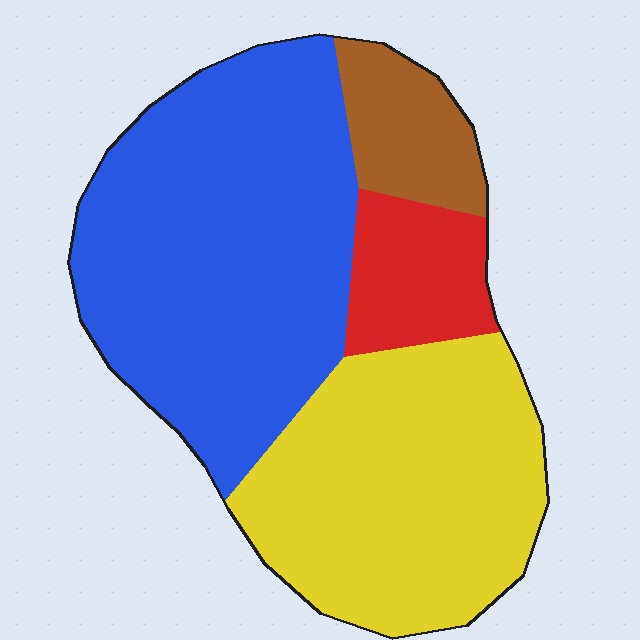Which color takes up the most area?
Blue, at roughly 45%.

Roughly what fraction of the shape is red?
Red covers roughly 10% of the shape.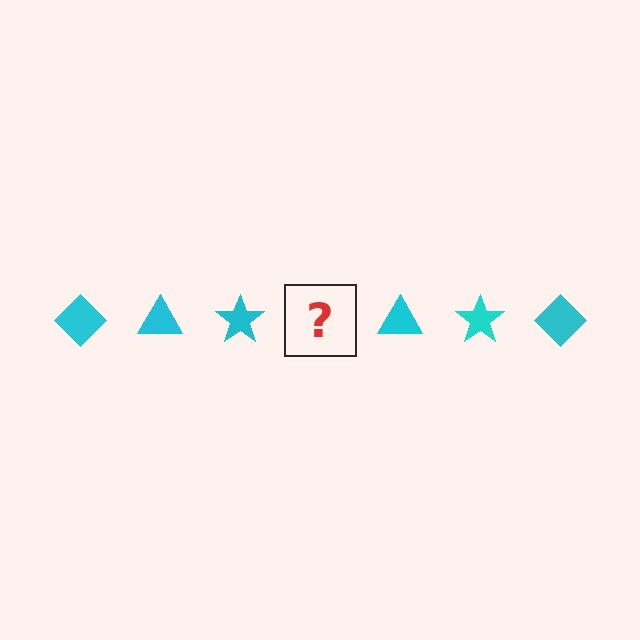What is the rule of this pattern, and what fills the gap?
The rule is that the pattern cycles through diamond, triangle, star shapes in cyan. The gap should be filled with a cyan diamond.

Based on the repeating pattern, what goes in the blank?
The blank should be a cyan diamond.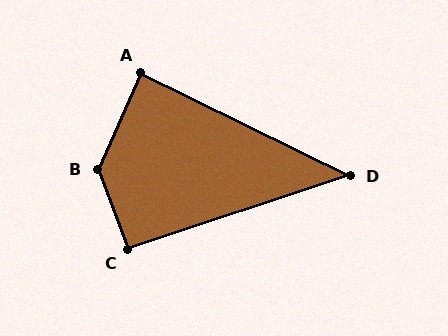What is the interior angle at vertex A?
Approximately 88 degrees (approximately right).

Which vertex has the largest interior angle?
B, at approximately 135 degrees.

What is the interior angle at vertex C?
Approximately 92 degrees (approximately right).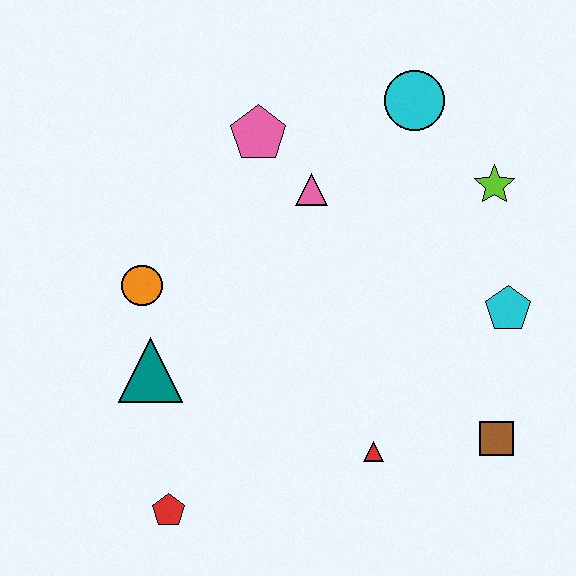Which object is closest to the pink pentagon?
The pink triangle is closest to the pink pentagon.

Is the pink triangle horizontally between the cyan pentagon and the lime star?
No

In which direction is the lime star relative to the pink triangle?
The lime star is to the right of the pink triangle.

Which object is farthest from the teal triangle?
The lime star is farthest from the teal triangle.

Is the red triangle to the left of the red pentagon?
No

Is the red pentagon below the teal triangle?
Yes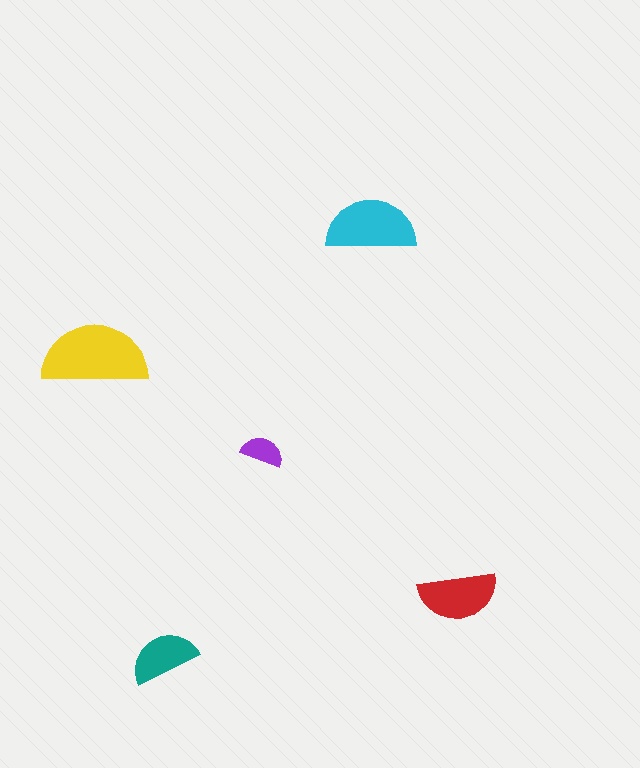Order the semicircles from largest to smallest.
the yellow one, the cyan one, the red one, the teal one, the purple one.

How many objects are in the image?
There are 5 objects in the image.